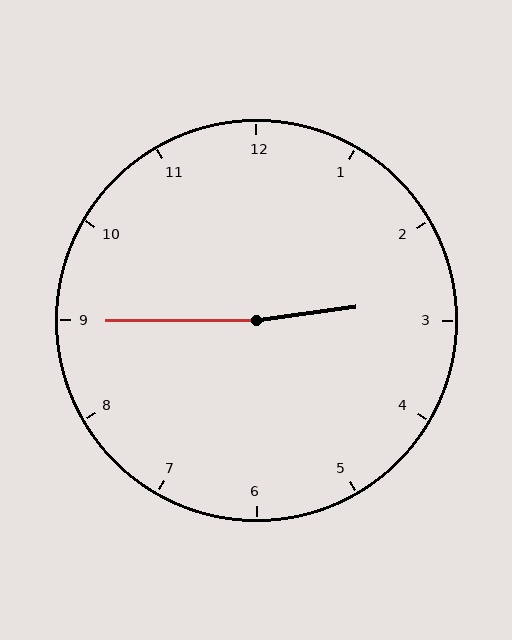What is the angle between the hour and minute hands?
Approximately 172 degrees.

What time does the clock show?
2:45.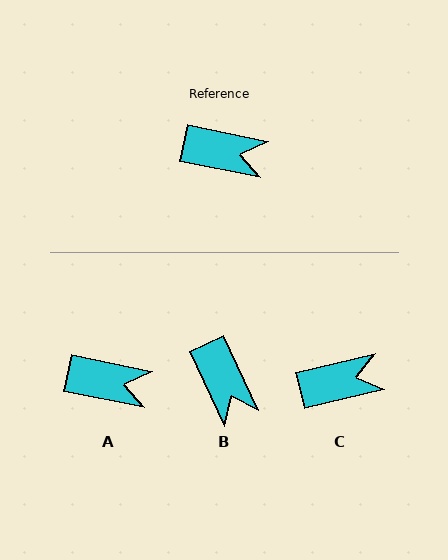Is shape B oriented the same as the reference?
No, it is off by about 53 degrees.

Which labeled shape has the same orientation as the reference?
A.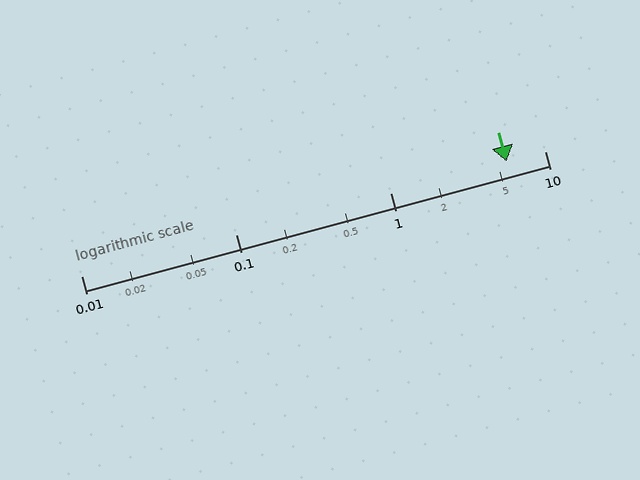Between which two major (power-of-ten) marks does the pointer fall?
The pointer is between 1 and 10.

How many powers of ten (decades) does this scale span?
The scale spans 3 decades, from 0.01 to 10.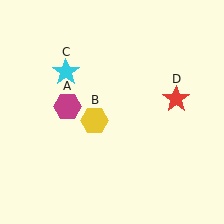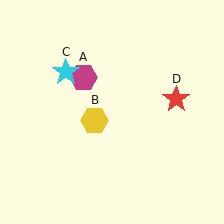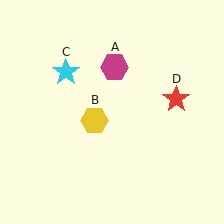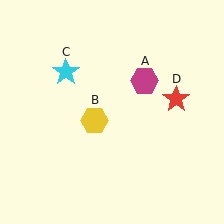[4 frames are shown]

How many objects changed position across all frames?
1 object changed position: magenta hexagon (object A).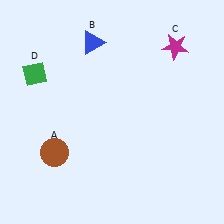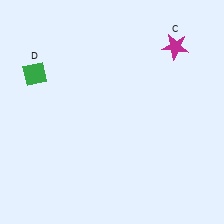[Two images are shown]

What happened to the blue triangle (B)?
The blue triangle (B) was removed in Image 2. It was in the top-left area of Image 1.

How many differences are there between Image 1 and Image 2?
There are 2 differences between the two images.